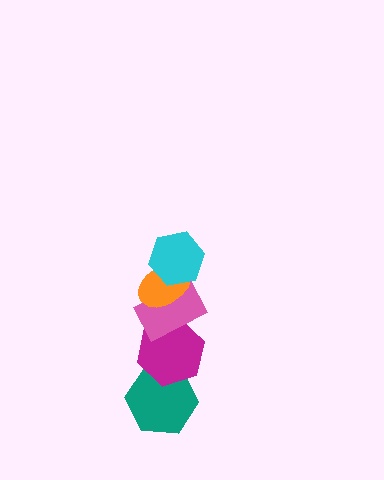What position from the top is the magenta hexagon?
The magenta hexagon is 4th from the top.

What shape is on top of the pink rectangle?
The orange ellipse is on top of the pink rectangle.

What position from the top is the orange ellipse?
The orange ellipse is 2nd from the top.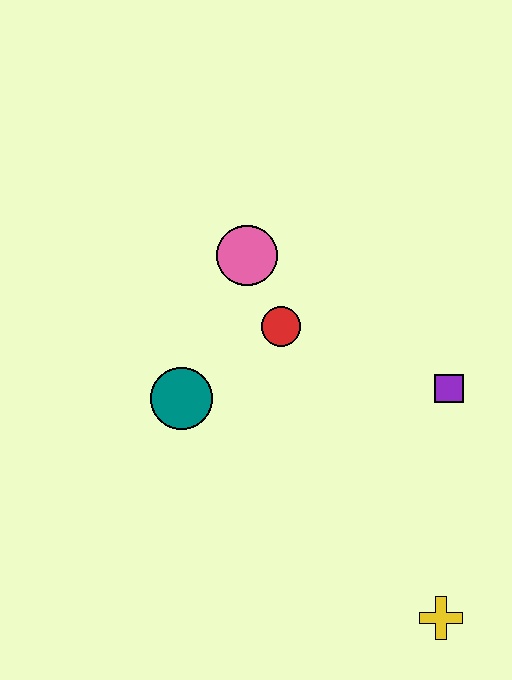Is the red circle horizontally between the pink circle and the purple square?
Yes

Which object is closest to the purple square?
The red circle is closest to the purple square.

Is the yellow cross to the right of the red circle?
Yes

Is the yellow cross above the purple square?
No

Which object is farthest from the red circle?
The yellow cross is farthest from the red circle.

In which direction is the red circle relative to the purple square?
The red circle is to the left of the purple square.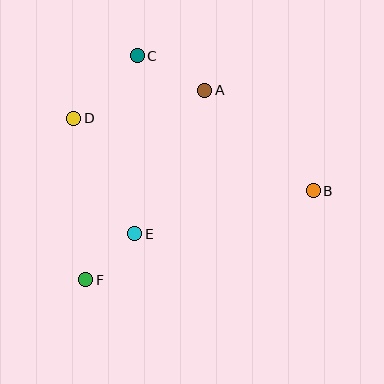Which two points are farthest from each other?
Points B and D are farthest from each other.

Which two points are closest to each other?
Points E and F are closest to each other.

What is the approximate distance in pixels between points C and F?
The distance between C and F is approximately 230 pixels.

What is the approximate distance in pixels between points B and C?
The distance between B and C is approximately 222 pixels.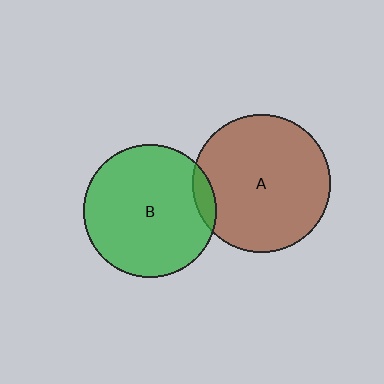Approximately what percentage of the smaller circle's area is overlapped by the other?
Approximately 5%.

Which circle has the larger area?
Circle A (brown).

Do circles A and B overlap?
Yes.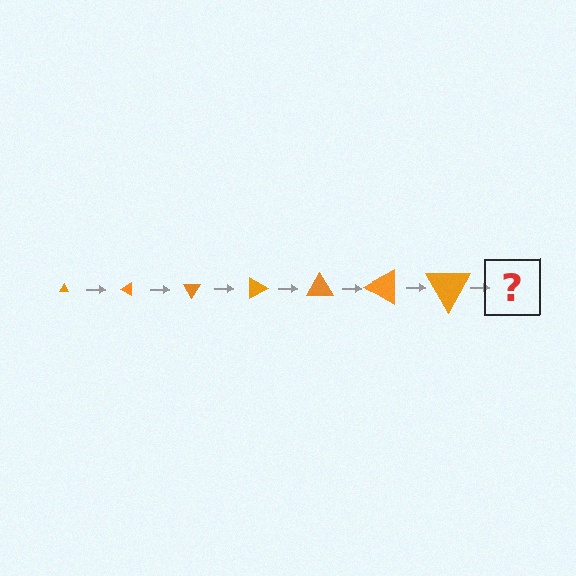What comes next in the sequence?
The next element should be a triangle, larger than the previous one and rotated 210 degrees from the start.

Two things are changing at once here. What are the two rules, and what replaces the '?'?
The two rules are that the triangle grows larger each step and it rotates 30 degrees each step. The '?' should be a triangle, larger than the previous one and rotated 210 degrees from the start.